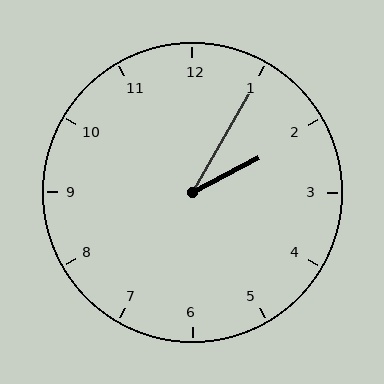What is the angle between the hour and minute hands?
Approximately 32 degrees.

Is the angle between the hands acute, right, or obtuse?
It is acute.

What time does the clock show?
2:05.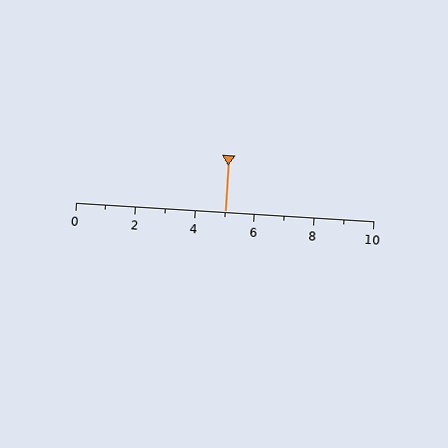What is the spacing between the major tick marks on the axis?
The major ticks are spaced 2 apart.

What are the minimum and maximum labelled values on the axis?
The axis runs from 0 to 10.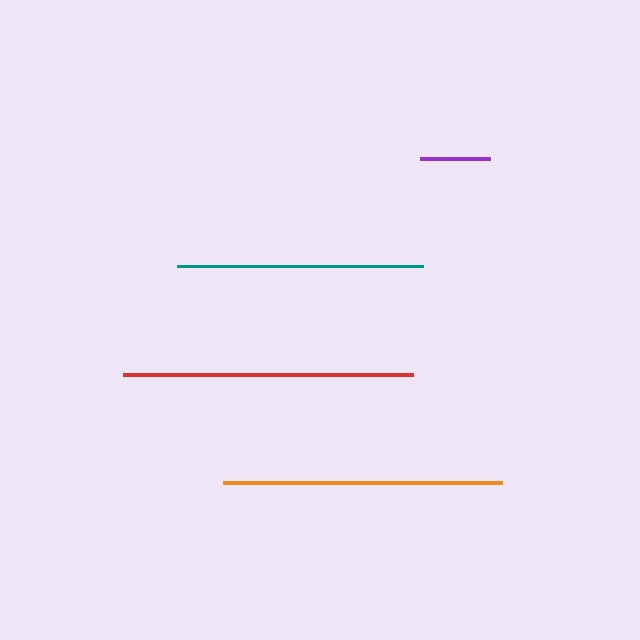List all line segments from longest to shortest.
From longest to shortest: red, orange, teal, purple.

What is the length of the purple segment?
The purple segment is approximately 70 pixels long.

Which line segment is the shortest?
The purple line is the shortest at approximately 70 pixels.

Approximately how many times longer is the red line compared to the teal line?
The red line is approximately 1.2 times the length of the teal line.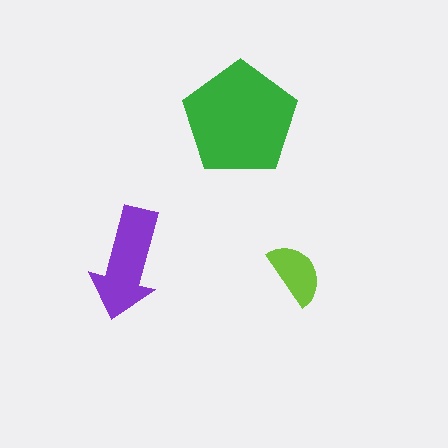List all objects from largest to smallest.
The green pentagon, the purple arrow, the lime semicircle.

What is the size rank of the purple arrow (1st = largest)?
2nd.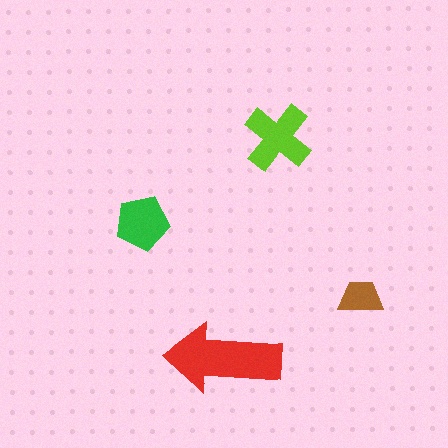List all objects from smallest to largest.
The brown trapezoid, the green pentagon, the lime cross, the red arrow.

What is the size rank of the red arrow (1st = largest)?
1st.